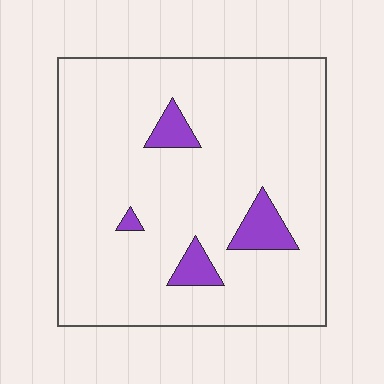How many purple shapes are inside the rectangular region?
4.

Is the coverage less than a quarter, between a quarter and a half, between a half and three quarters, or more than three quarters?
Less than a quarter.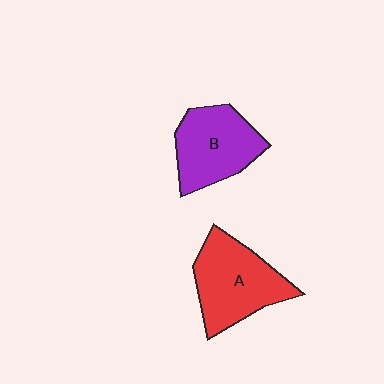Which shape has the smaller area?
Shape B (purple).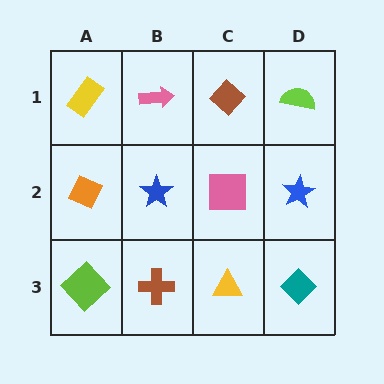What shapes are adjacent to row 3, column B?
A blue star (row 2, column B), a lime diamond (row 3, column A), a yellow triangle (row 3, column C).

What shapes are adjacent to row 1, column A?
An orange diamond (row 2, column A), a pink arrow (row 1, column B).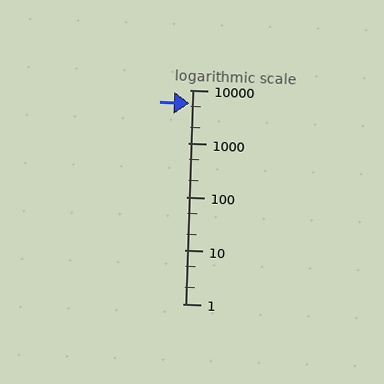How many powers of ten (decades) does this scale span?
The scale spans 4 decades, from 1 to 10000.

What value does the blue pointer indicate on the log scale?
The pointer indicates approximately 5600.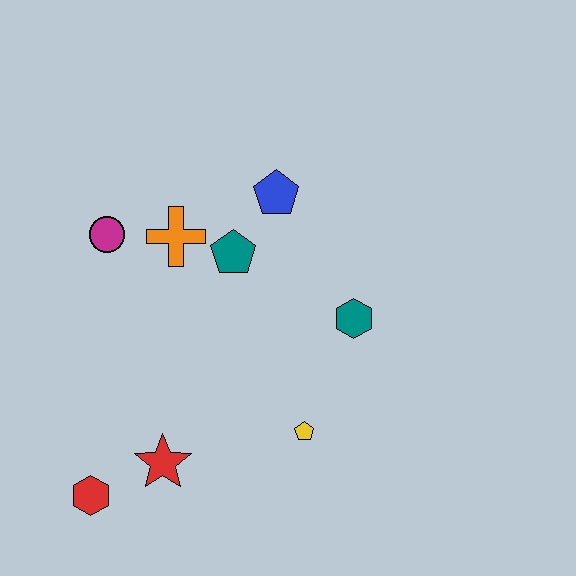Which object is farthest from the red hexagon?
The blue pentagon is farthest from the red hexagon.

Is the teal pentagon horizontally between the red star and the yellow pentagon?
Yes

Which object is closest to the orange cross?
The teal pentagon is closest to the orange cross.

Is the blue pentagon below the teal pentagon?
No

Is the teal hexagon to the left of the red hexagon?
No